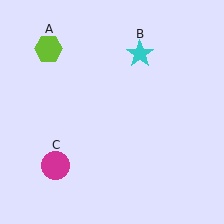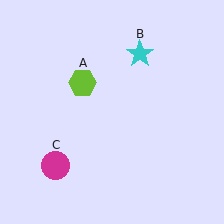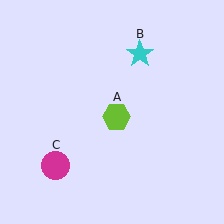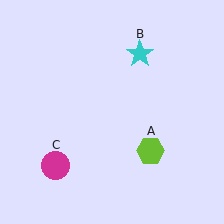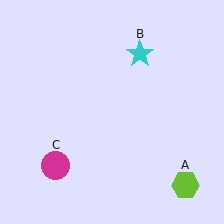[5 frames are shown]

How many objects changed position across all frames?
1 object changed position: lime hexagon (object A).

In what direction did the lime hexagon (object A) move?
The lime hexagon (object A) moved down and to the right.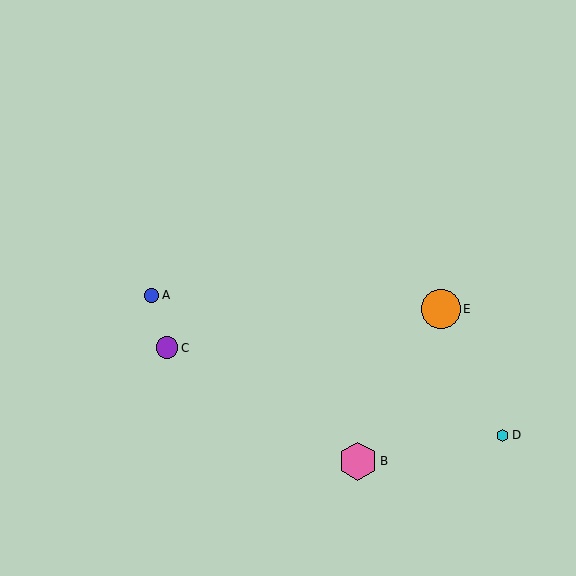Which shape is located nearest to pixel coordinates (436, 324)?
The orange circle (labeled E) at (441, 309) is nearest to that location.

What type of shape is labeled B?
Shape B is a pink hexagon.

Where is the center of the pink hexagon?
The center of the pink hexagon is at (358, 461).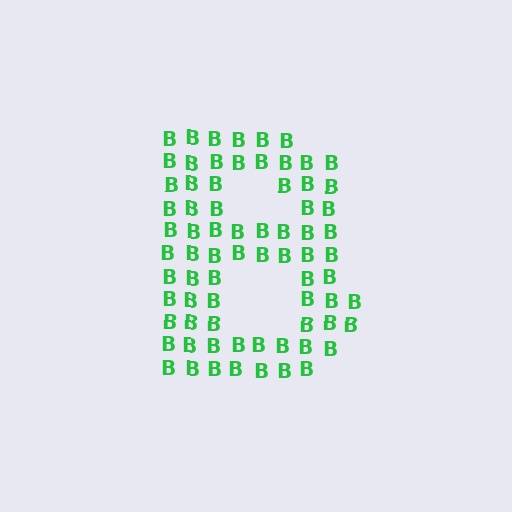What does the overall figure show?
The overall figure shows the letter B.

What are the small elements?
The small elements are letter B's.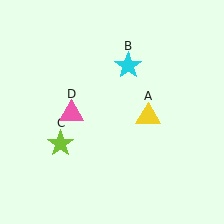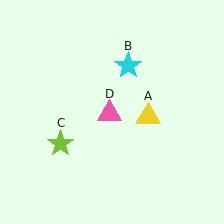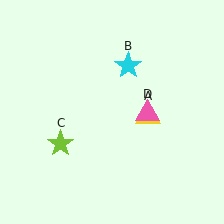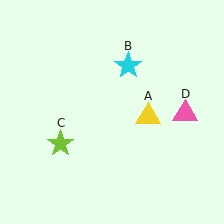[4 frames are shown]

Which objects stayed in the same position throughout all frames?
Yellow triangle (object A) and cyan star (object B) and lime star (object C) remained stationary.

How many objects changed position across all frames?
1 object changed position: pink triangle (object D).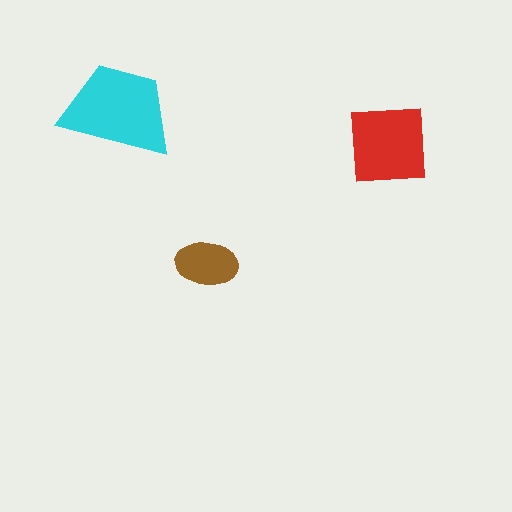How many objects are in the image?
There are 3 objects in the image.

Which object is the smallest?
The brown ellipse.